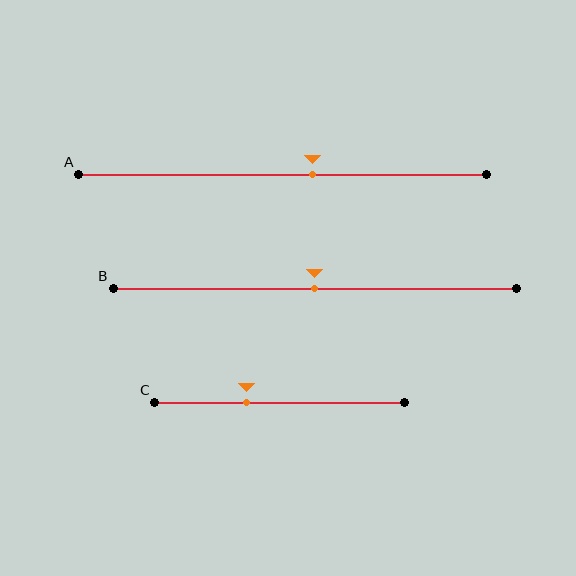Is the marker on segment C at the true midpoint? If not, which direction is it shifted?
No, the marker on segment C is shifted to the left by about 13% of the segment length.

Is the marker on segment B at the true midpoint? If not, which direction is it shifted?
Yes, the marker on segment B is at the true midpoint.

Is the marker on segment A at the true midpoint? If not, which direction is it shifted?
No, the marker on segment A is shifted to the right by about 7% of the segment length.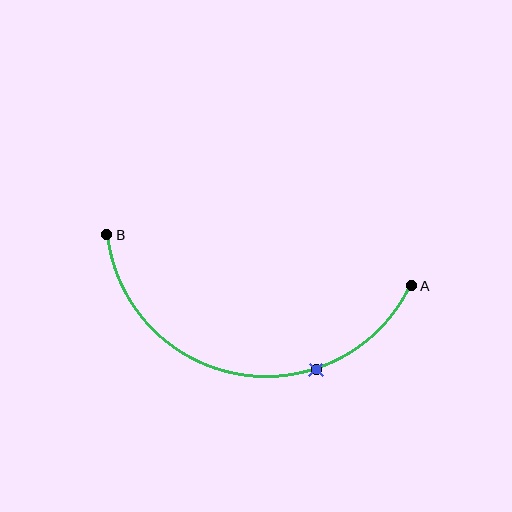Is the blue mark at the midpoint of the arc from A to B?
No. The blue mark lies on the arc but is closer to endpoint A. The arc midpoint would be at the point on the curve equidistant along the arc from both A and B.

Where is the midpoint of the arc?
The arc midpoint is the point on the curve farthest from the straight line joining A and B. It sits below that line.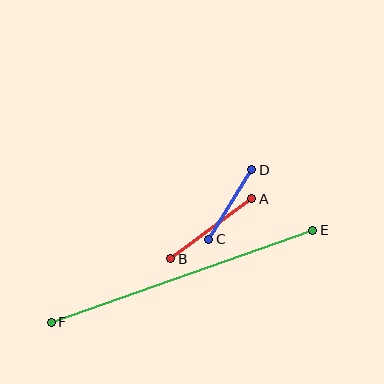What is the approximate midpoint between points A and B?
The midpoint is at approximately (211, 229) pixels.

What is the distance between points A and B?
The distance is approximately 101 pixels.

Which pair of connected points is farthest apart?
Points E and F are farthest apart.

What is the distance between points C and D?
The distance is approximately 82 pixels.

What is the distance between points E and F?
The distance is approximately 277 pixels.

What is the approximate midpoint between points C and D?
The midpoint is at approximately (230, 205) pixels.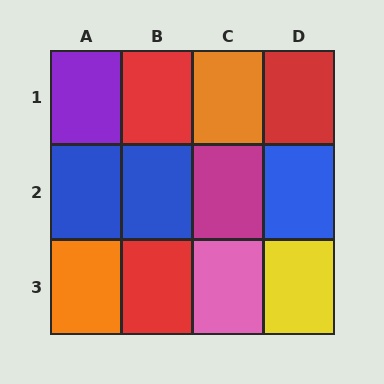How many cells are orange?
2 cells are orange.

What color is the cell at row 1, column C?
Orange.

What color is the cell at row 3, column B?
Red.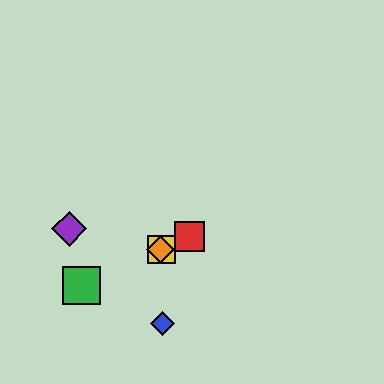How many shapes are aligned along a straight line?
4 shapes (the red square, the green square, the yellow square, the orange diamond) are aligned along a straight line.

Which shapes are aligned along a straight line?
The red square, the green square, the yellow square, the orange diamond are aligned along a straight line.